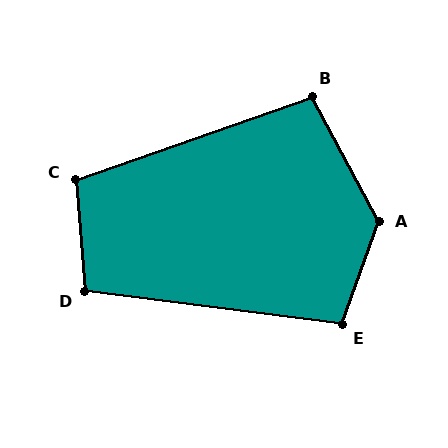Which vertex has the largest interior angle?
A, at approximately 132 degrees.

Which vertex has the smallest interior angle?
B, at approximately 99 degrees.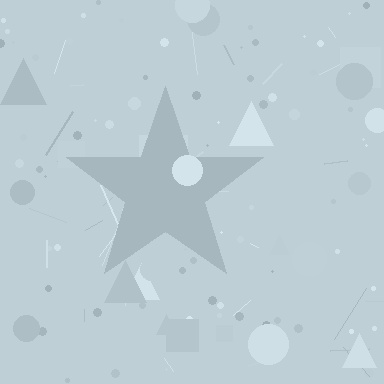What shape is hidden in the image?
A star is hidden in the image.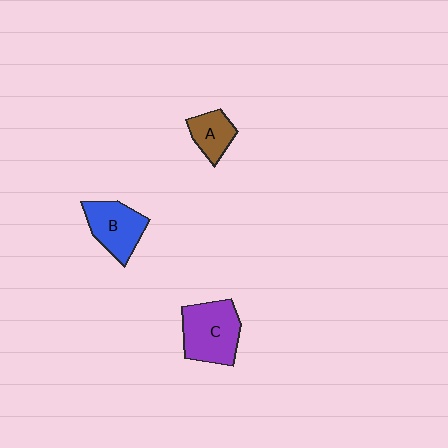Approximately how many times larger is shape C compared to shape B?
Approximately 1.2 times.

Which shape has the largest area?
Shape C (purple).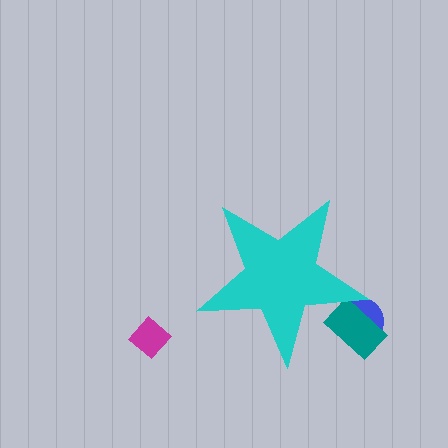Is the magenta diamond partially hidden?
No, the magenta diamond is fully visible.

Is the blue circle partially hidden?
Yes, the blue circle is partially hidden behind the cyan star.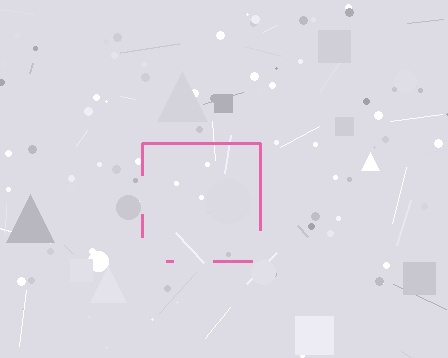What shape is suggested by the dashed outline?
The dashed outline suggests a square.